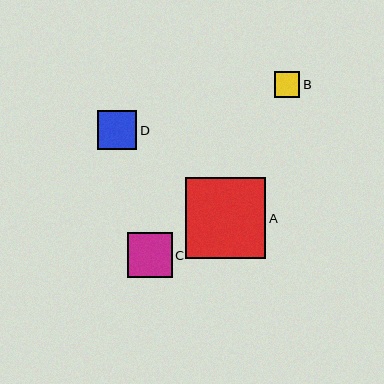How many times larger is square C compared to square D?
Square C is approximately 1.1 times the size of square D.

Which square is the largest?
Square A is the largest with a size of approximately 81 pixels.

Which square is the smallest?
Square B is the smallest with a size of approximately 26 pixels.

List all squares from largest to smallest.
From largest to smallest: A, C, D, B.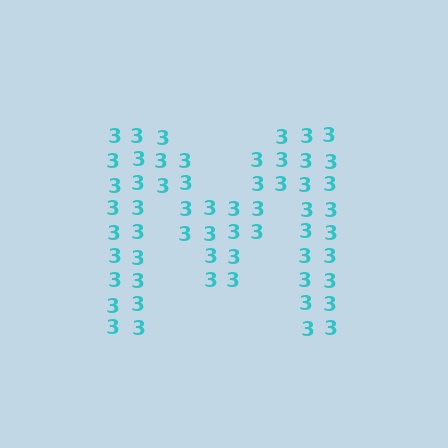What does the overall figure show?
The overall figure shows the letter M.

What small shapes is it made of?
It is made of small digit 3's.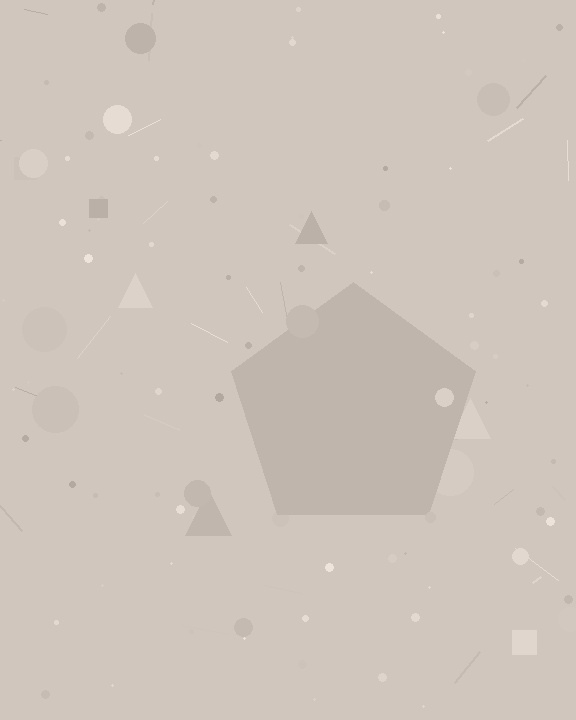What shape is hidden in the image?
A pentagon is hidden in the image.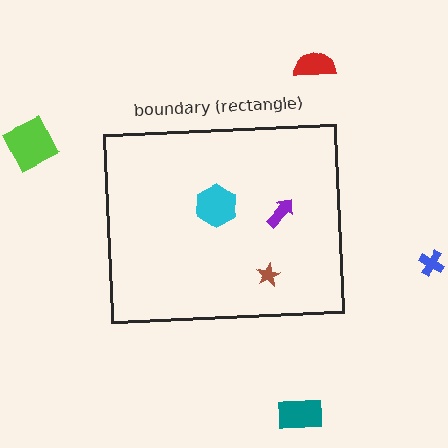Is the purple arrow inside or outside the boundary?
Inside.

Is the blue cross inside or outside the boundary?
Outside.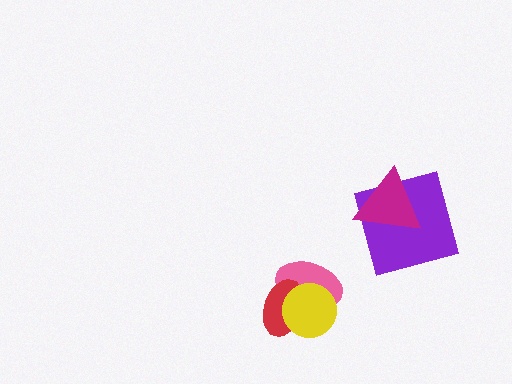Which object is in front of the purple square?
The magenta triangle is in front of the purple square.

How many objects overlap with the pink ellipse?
2 objects overlap with the pink ellipse.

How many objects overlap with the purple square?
1 object overlaps with the purple square.